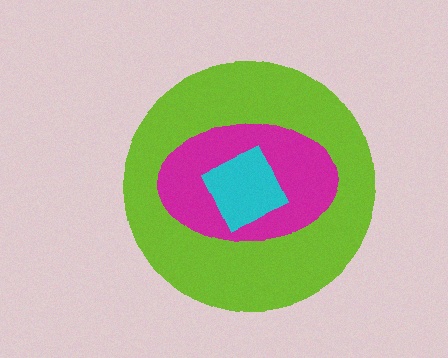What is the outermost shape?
The lime circle.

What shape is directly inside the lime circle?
The magenta ellipse.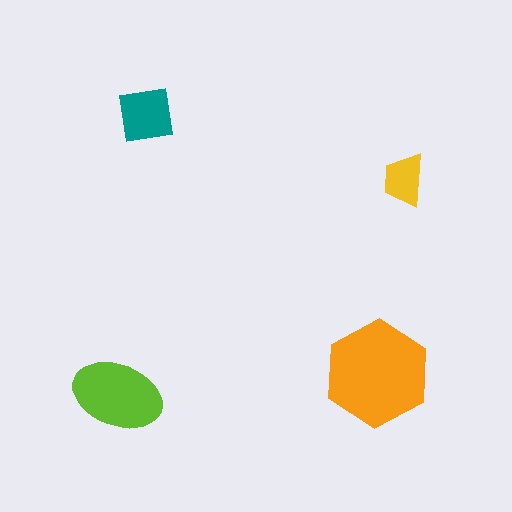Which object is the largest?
The orange hexagon.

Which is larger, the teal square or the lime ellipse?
The lime ellipse.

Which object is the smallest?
The yellow trapezoid.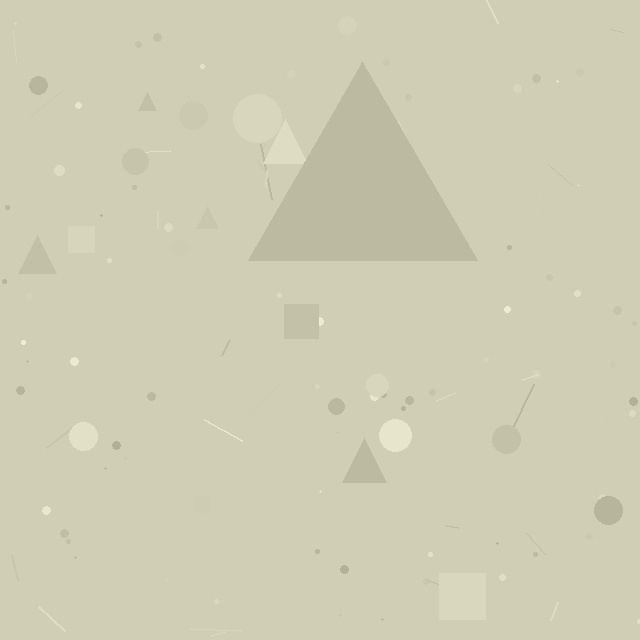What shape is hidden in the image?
A triangle is hidden in the image.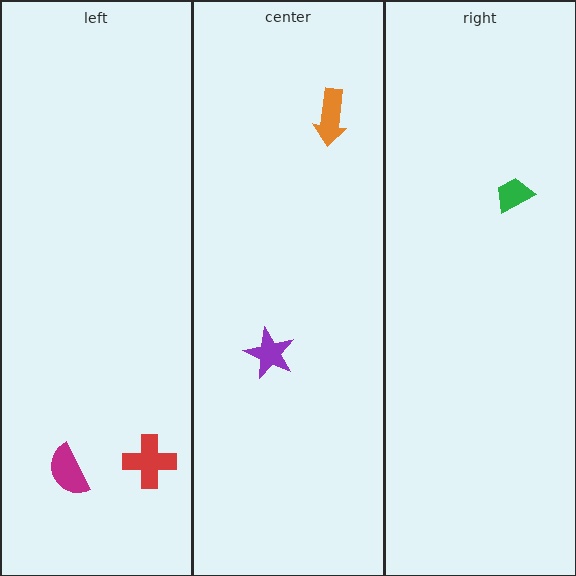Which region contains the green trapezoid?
The right region.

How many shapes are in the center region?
2.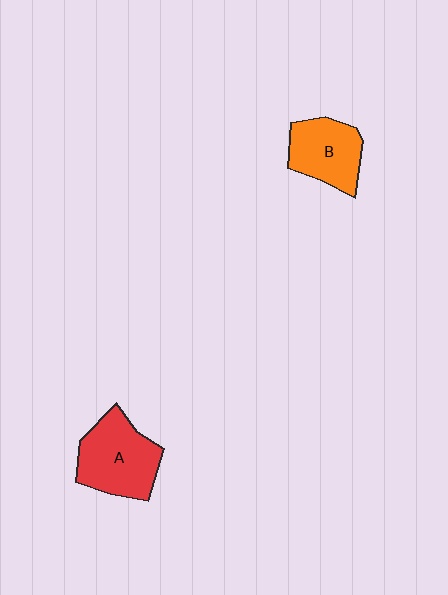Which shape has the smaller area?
Shape B (orange).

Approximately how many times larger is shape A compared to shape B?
Approximately 1.2 times.